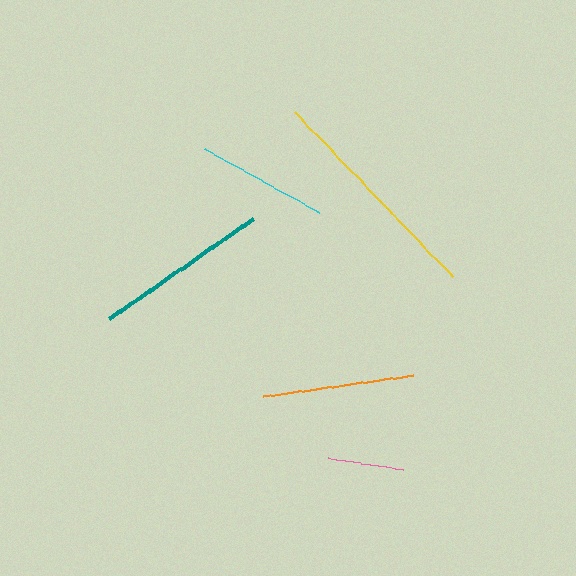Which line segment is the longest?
The yellow line is the longest at approximately 229 pixels.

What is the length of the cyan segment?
The cyan segment is approximately 132 pixels long.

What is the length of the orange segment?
The orange segment is approximately 151 pixels long.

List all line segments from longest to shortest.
From longest to shortest: yellow, teal, orange, cyan, pink.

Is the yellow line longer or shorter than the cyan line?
The yellow line is longer than the cyan line.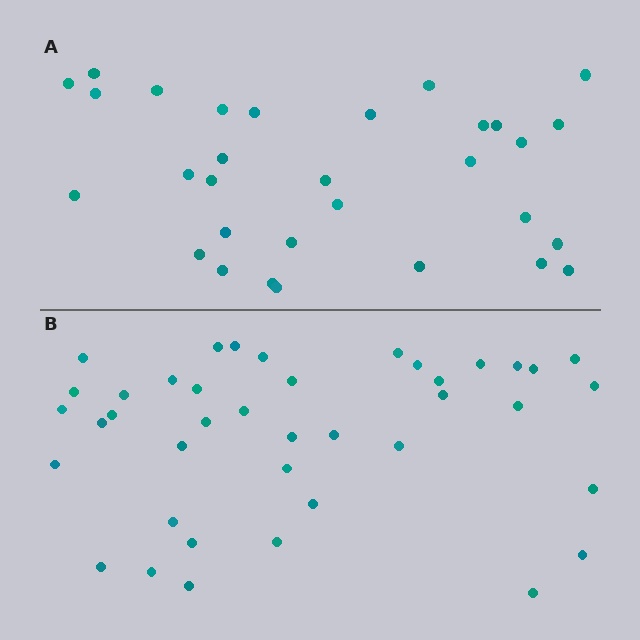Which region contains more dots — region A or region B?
Region B (the bottom region) has more dots.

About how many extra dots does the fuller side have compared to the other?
Region B has roughly 8 or so more dots than region A.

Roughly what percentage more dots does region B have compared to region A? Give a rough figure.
About 30% more.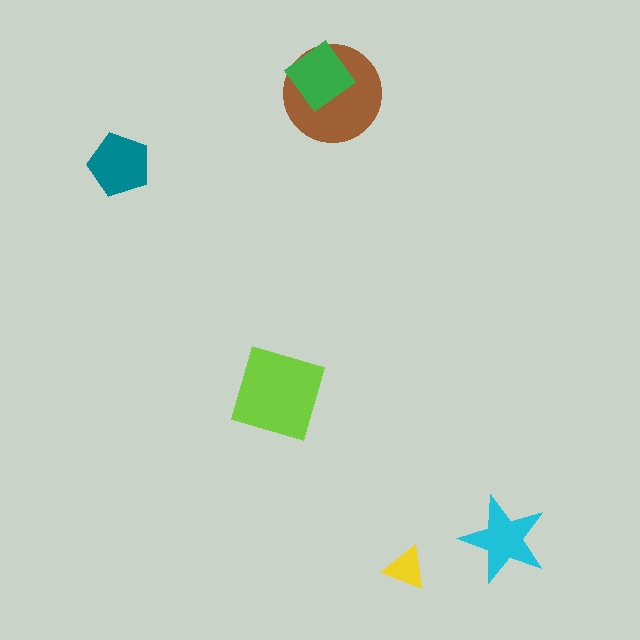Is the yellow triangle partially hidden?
No, no other shape covers it.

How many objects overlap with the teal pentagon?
0 objects overlap with the teal pentagon.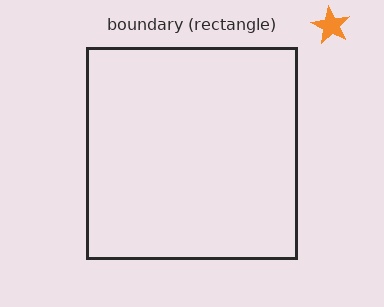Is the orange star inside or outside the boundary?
Outside.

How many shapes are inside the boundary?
0 inside, 1 outside.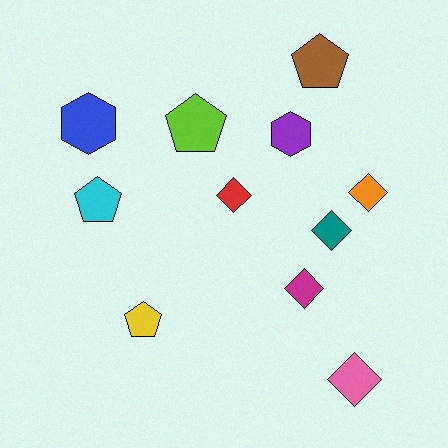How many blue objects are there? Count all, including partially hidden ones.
There is 1 blue object.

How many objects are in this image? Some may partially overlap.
There are 11 objects.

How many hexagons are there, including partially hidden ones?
There are 2 hexagons.